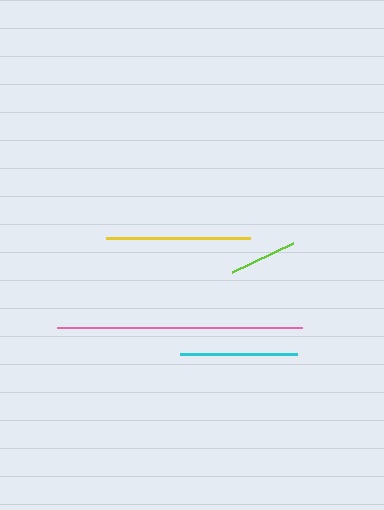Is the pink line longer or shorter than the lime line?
The pink line is longer than the lime line.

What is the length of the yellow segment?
The yellow segment is approximately 143 pixels long.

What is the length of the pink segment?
The pink segment is approximately 245 pixels long.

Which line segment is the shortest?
The lime line is the shortest at approximately 68 pixels.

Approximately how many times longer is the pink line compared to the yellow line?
The pink line is approximately 1.7 times the length of the yellow line.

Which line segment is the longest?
The pink line is the longest at approximately 245 pixels.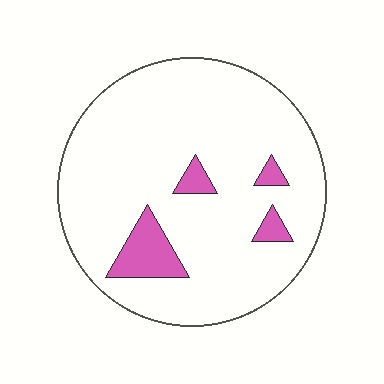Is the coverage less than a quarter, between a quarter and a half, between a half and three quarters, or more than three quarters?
Less than a quarter.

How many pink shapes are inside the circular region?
4.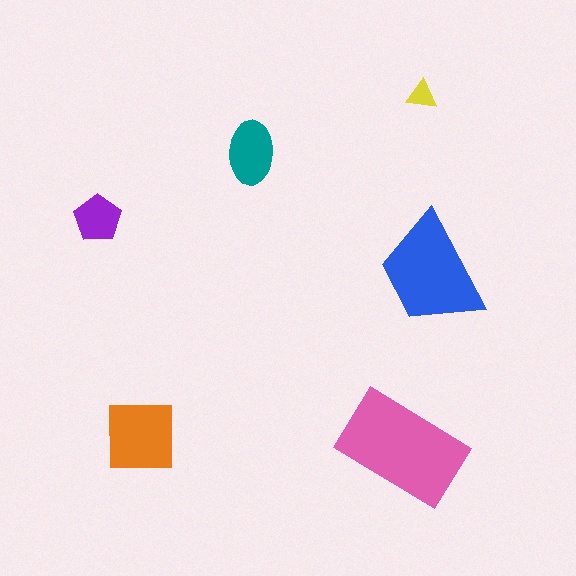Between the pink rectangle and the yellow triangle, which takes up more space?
The pink rectangle.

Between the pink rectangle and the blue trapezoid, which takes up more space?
The pink rectangle.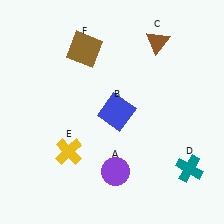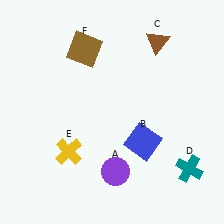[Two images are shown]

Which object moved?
The blue square (B) moved down.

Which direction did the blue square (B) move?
The blue square (B) moved down.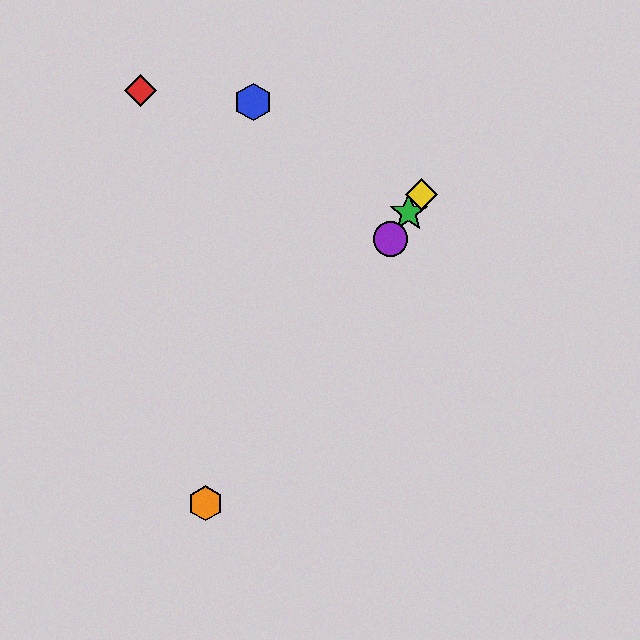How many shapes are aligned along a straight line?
4 shapes (the green star, the yellow diamond, the purple circle, the orange hexagon) are aligned along a straight line.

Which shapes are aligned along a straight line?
The green star, the yellow diamond, the purple circle, the orange hexagon are aligned along a straight line.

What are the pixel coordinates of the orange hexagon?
The orange hexagon is at (206, 503).